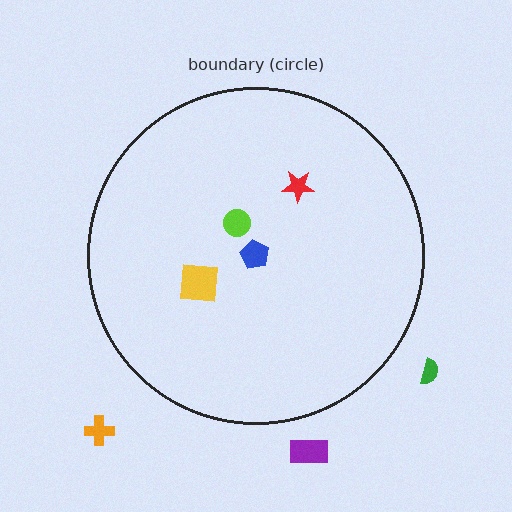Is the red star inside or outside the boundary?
Inside.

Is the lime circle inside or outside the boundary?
Inside.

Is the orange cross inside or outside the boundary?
Outside.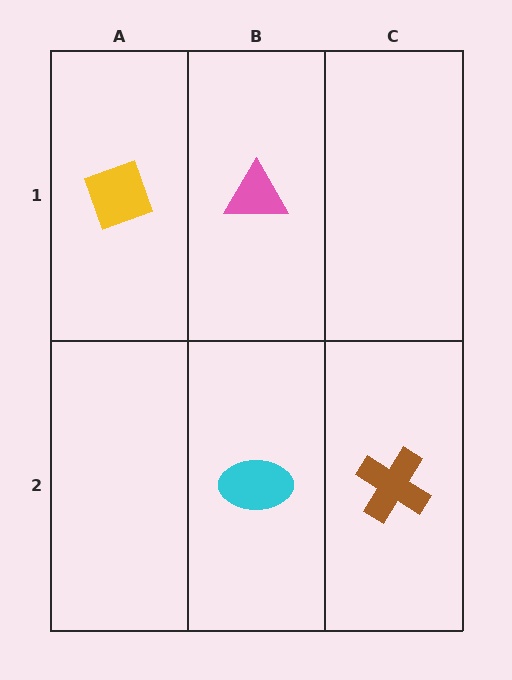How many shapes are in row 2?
2 shapes.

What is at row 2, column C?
A brown cross.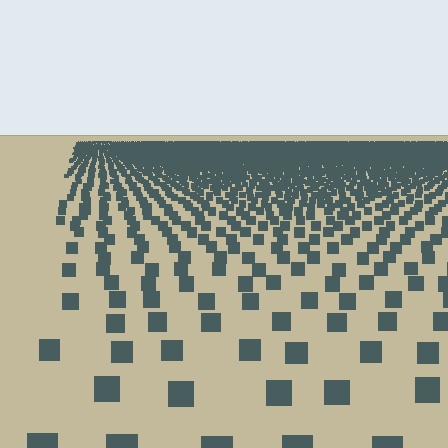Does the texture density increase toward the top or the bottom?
Density increases toward the top.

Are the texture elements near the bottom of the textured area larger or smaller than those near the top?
Larger. Near the bottom, elements are closer to the viewer and appear at a bigger on-screen size.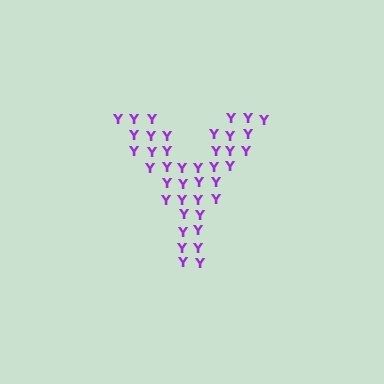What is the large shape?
The large shape is the letter Y.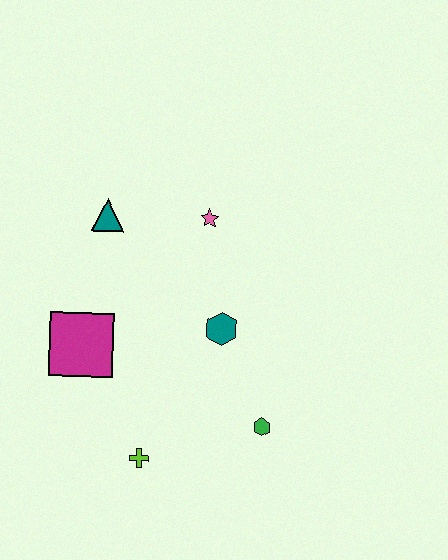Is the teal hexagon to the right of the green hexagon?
No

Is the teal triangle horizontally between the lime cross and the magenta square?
Yes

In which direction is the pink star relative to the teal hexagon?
The pink star is above the teal hexagon.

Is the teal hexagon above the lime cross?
Yes